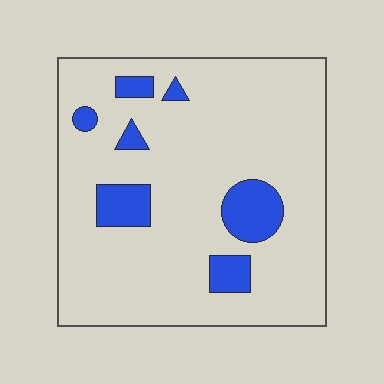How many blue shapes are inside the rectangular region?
7.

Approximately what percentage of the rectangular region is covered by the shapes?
Approximately 15%.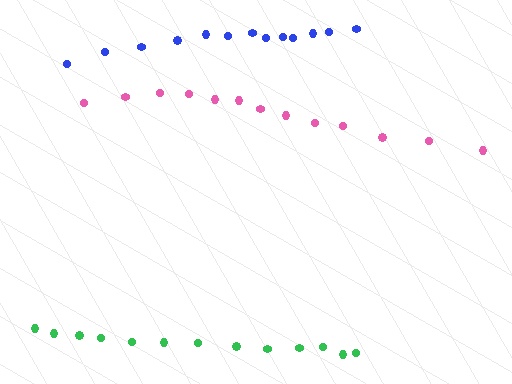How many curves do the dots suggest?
There are 3 distinct paths.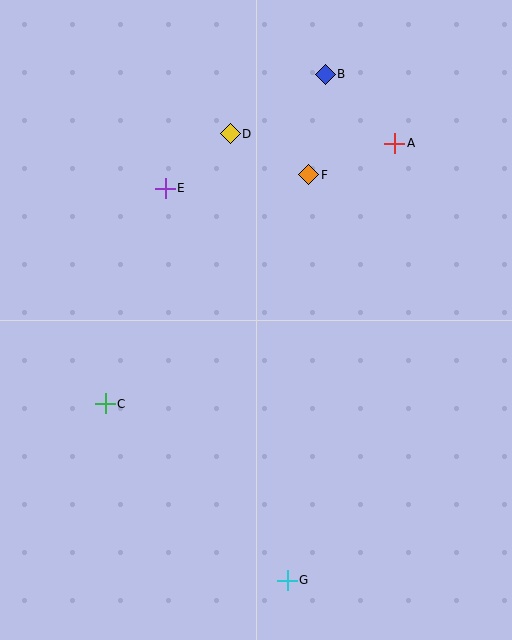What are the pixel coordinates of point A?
Point A is at (395, 143).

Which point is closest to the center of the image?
Point F at (309, 175) is closest to the center.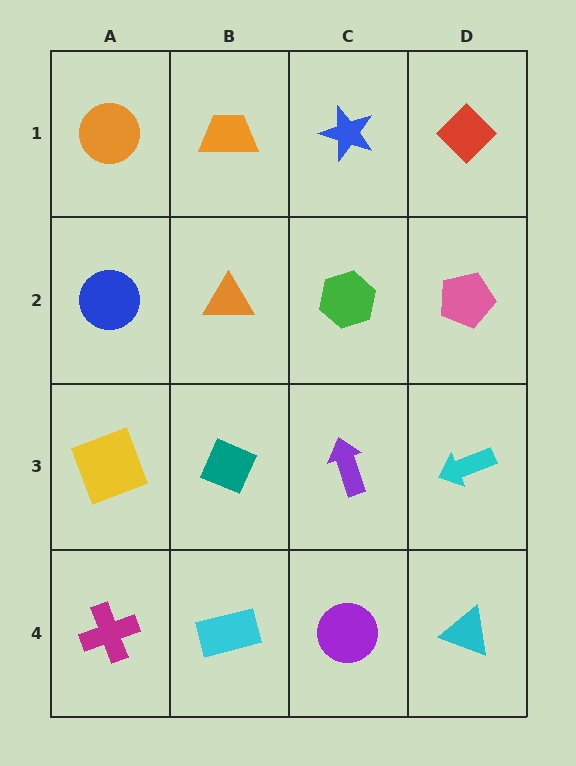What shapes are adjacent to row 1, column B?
An orange triangle (row 2, column B), an orange circle (row 1, column A), a blue star (row 1, column C).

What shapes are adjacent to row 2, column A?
An orange circle (row 1, column A), a yellow square (row 3, column A), an orange triangle (row 2, column B).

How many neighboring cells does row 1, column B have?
3.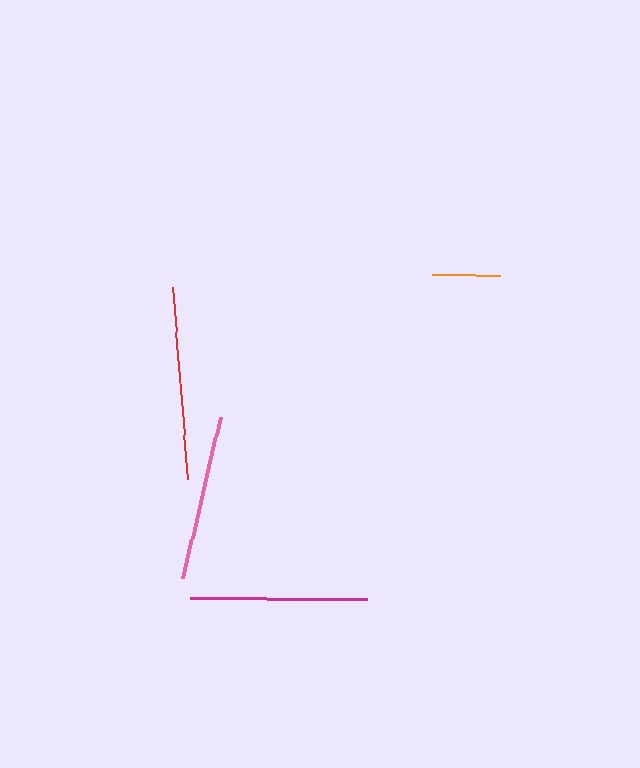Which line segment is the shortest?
The orange line is the shortest at approximately 68 pixels.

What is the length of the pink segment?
The pink segment is approximately 165 pixels long.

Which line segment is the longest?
The red line is the longest at approximately 193 pixels.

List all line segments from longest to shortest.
From longest to shortest: red, magenta, pink, orange.